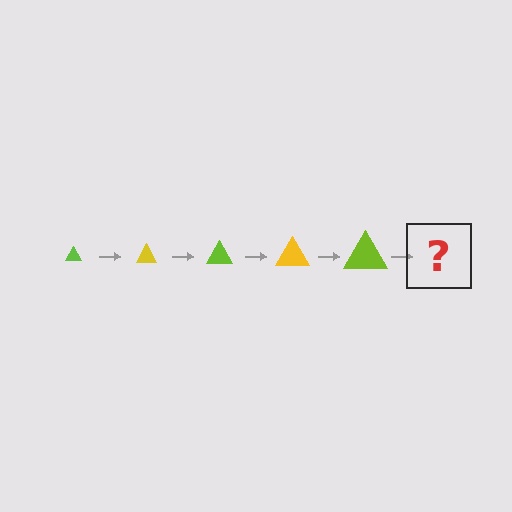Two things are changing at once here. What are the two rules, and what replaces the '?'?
The two rules are that the triangle grows larger each step and the color cycles through lime and yellow. The '?' should be a yellow triangle, larger than the previous one.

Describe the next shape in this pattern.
It should be a yellow triangle, larger than the previous one.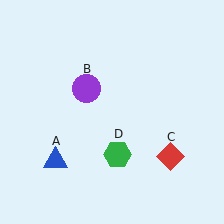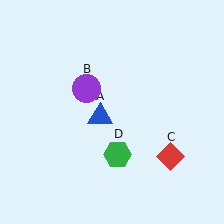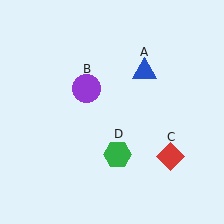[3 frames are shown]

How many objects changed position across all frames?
1 object changed position: blue triangle (object A).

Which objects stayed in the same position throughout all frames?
Purple circle (object B) and red diamond (object C) and green hexagon (object D) remained stationary.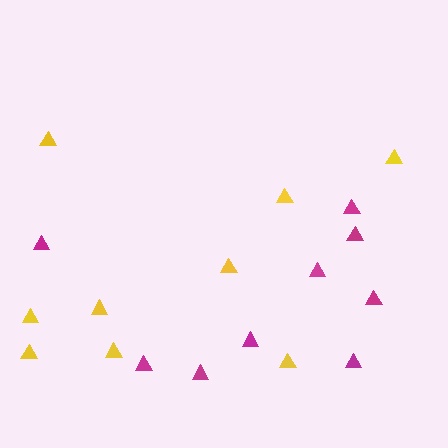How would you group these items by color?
There are 2 groups: one group of magenta triangles (9) and one group of yellow triangles (9).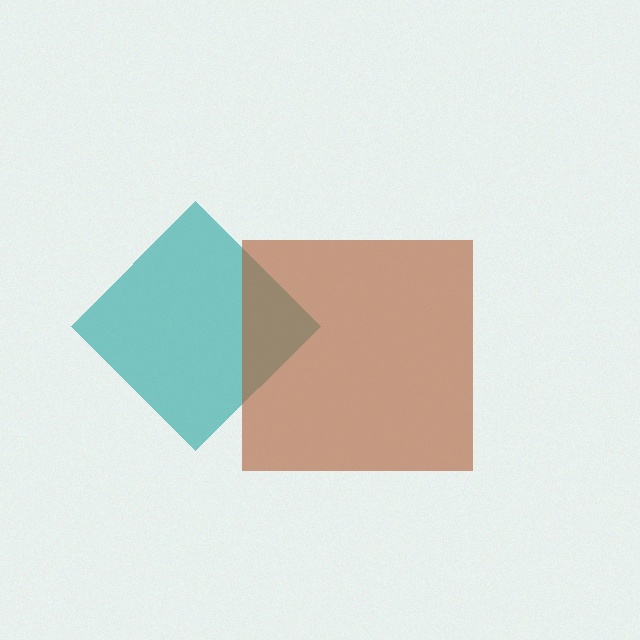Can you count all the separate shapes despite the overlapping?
Yes, there are 2 separate shapes.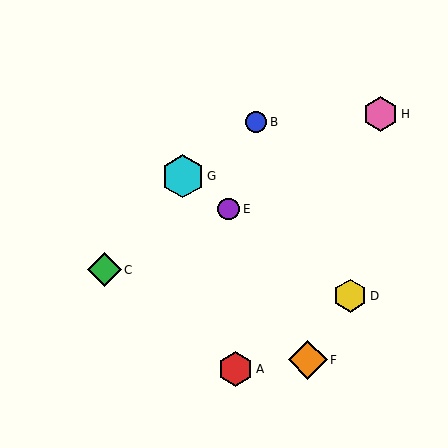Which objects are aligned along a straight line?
Objects D, E, G are aligned along a straight line.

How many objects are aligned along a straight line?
3 objects (D, E, G) are aligned along a straight line.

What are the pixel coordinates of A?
Object A is at (236, 369).